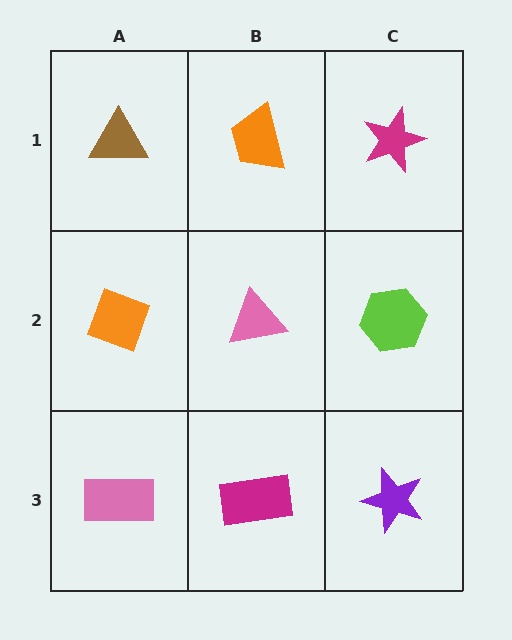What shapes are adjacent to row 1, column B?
A pink triangle (row 2, column B), a brown triangle (row 1, column A), a magenta star (row 1, column C).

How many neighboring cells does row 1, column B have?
3.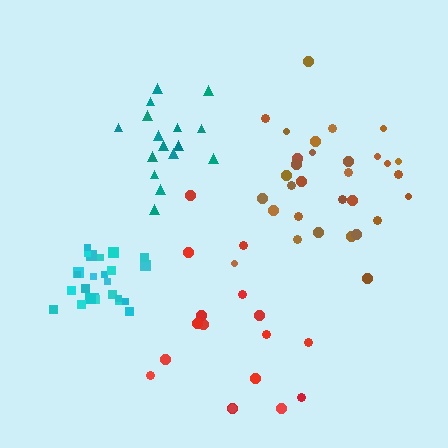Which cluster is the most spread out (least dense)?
Red.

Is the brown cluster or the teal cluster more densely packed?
Teal.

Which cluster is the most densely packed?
Cyan.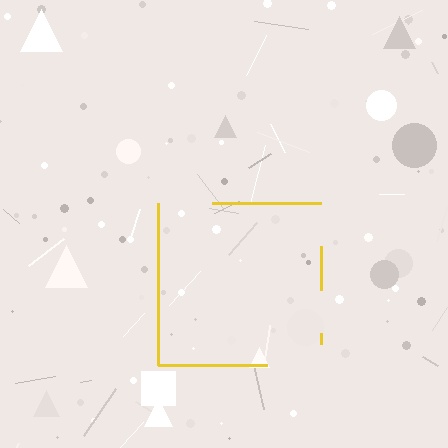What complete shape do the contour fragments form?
The contour fragments form a square.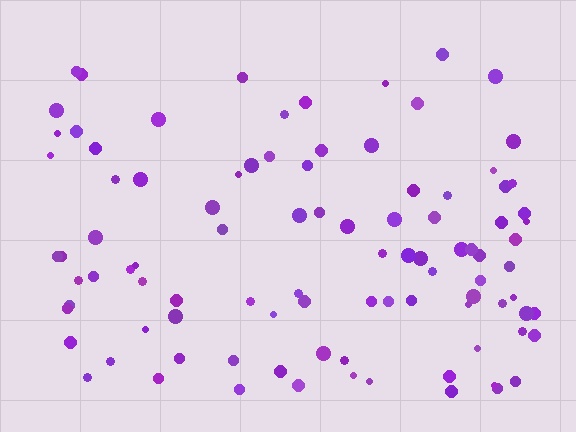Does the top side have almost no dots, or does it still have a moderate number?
Still a moderate number, just noticeably fewer than the bottom.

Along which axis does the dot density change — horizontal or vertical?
Vertical.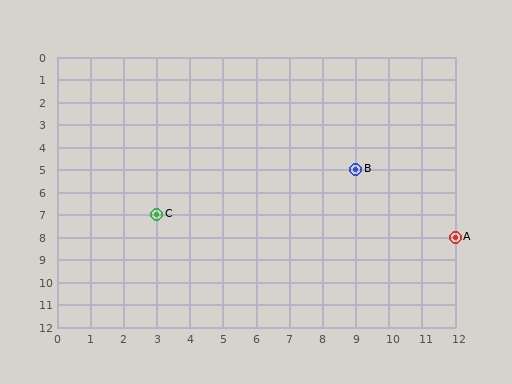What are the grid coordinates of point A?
Point A is at grid coordinates (12, 8).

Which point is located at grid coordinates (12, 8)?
Point A is at (12, 8).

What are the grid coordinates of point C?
Point C is at grid coordinates (3, 7).